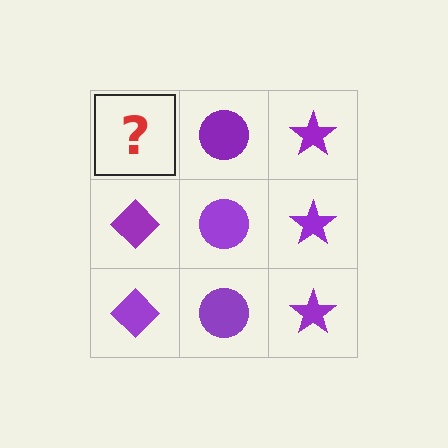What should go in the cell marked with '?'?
The missing cell should contain a purple diamond.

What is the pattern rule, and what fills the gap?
The rule is that each column has a consistent shape. The gap should be filled with a purple diamond.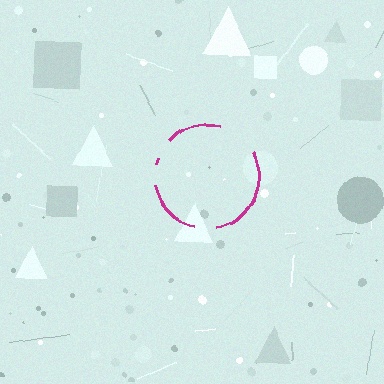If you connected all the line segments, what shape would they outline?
They would outline a circle.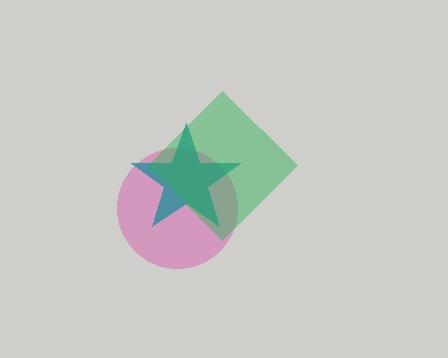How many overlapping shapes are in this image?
There are 3 overlapping shapes in the image.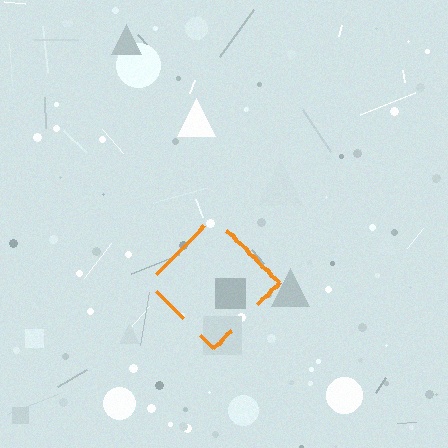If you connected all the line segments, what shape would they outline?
They would outline a diamond.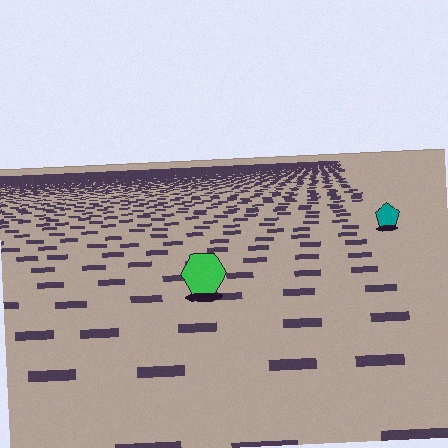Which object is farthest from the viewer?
The teal pentagon is farthest from the viewer. It appears smaller and the ground texture around it is denser.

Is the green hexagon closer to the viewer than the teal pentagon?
Yes. The green hexagon is closer — you can tell from the texture gradient: the ground texture is coarser near it.